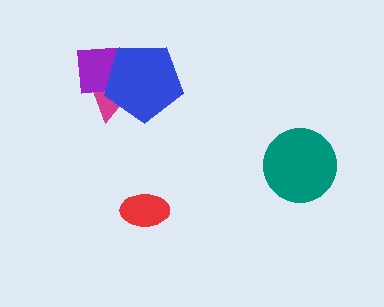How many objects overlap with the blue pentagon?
2 objects overlap with the blue pentagon.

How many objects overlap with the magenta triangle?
2 objects overlap with the magenta triangle.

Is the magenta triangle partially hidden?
Yes, it is partially covered by another shape.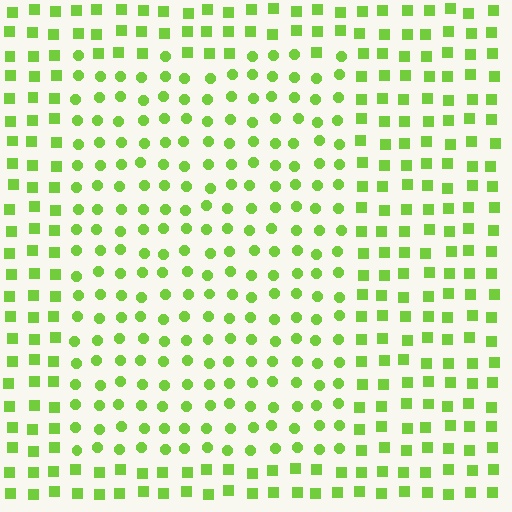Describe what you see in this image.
The image is filled with small lime elements arranged in a uniform grid. A rectangle-shaped region contains circles, while the surrounding area contains squares. The boundary is defined purely by the change in element shape.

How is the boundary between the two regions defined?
The boundary is defined by a change in element shape: circles inside vs. squares outside. All elements share the same color and spacing.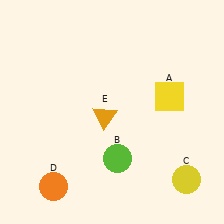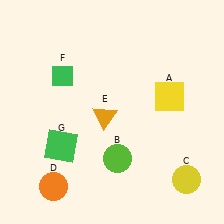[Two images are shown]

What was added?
A green diamond (F), a green square (G) were added in Image 2.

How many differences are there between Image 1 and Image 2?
There are 2 differences between the two images.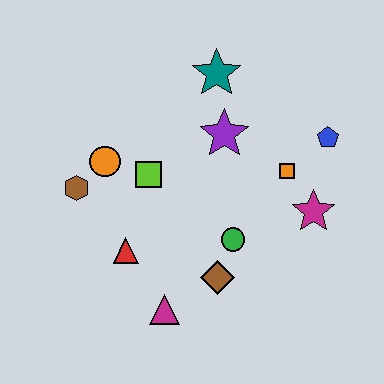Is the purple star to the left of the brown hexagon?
No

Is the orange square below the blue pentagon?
Yes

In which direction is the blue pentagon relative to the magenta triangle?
The blue pentagon is above the magenta triangle.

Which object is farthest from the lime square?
The blue pentagon is farthest from the lime square.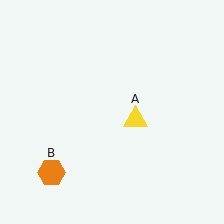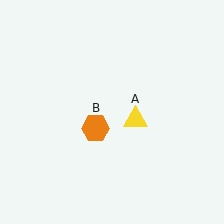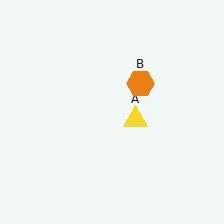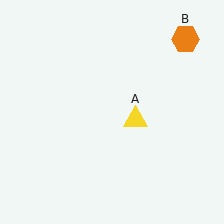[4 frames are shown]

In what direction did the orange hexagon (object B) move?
The orange hexagon (object B) moved up and to the right.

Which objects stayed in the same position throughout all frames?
Yellow triangle (object A) remained stationary.